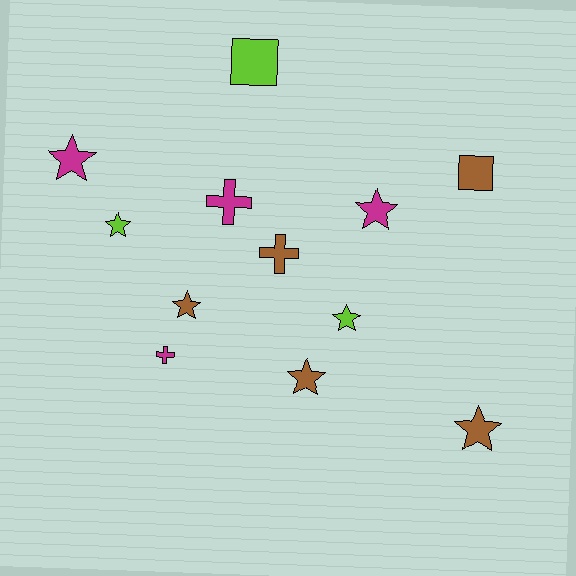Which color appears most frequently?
Brown, with 5 objects.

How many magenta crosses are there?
There are 2 magenta crosses.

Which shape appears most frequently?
Star, with 7 objects.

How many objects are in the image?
There are 12 objects.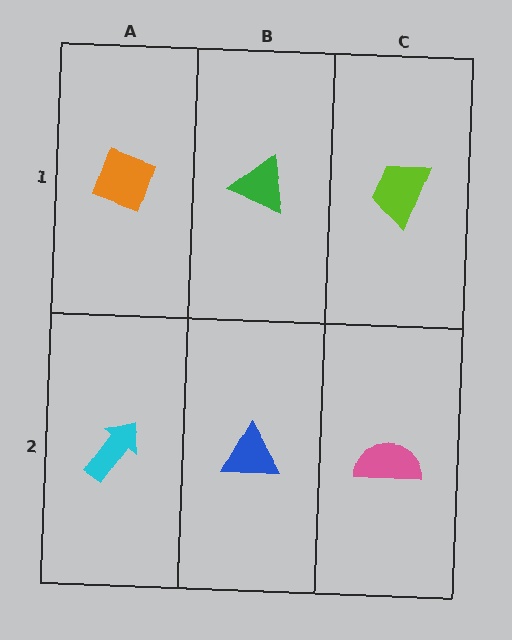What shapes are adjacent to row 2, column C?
A lime trapezoid (row 1, column C), a blue triangle (row 2, column B).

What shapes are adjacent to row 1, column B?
A blue triangle (row 2, column B), an orange diamond (row 1, column A), a lime trapezoid (row 1, column C).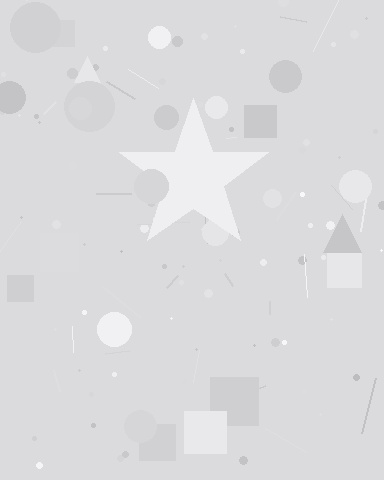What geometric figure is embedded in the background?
A star is embedded in the background.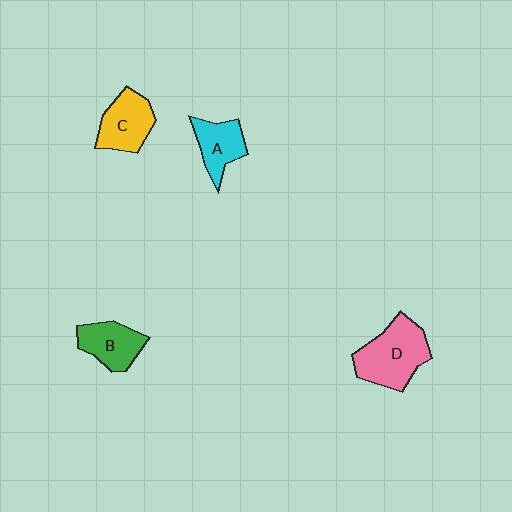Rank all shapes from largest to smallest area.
From largest to smallest: D (pink), C (yellow), B (green), A (cyan).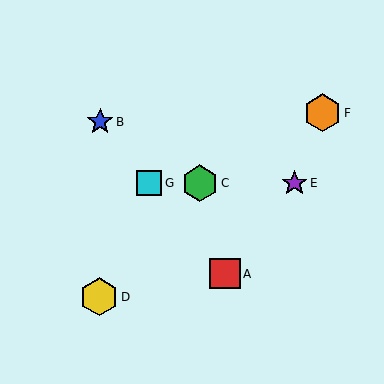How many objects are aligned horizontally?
3 objects (C, E, G) are aligned horizontally.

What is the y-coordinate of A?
Object A is at y≈274.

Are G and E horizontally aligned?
Yes, both are at y≈183.